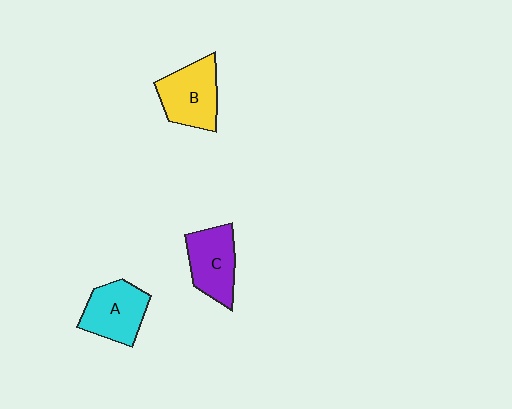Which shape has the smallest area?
Shape C (purple).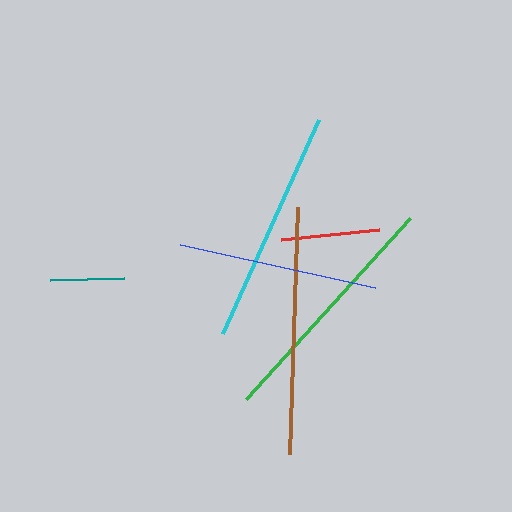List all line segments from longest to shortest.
From longest to shortest: brown, green, cyan, blue, red, teal.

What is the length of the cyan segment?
The cyan segment is approximately 234 pixels long.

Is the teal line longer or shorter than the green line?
The green line is longer than the teal line.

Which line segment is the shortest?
The teal line is the shortest at approximately 74 pixels.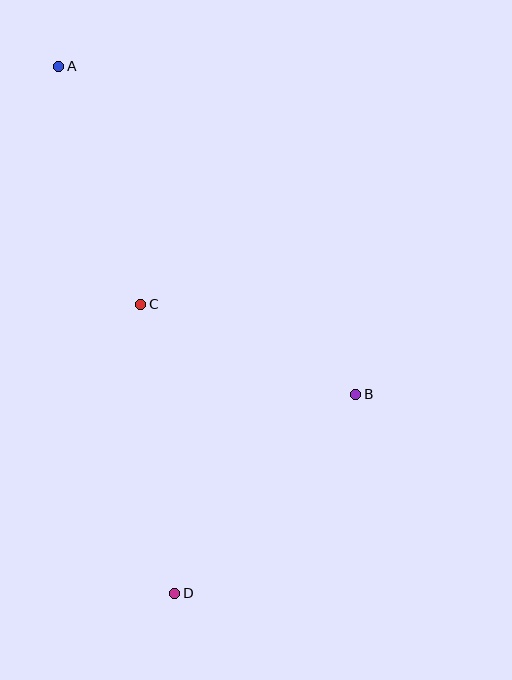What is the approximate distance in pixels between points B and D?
The distance between B and D is approximately 269 pixels.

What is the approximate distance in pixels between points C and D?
The distance between C and D is approximately 291 pixels.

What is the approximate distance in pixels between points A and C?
The distance between A and C is approximately 252 pixels.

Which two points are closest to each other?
Points B and C are closest to each other.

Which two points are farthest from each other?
Points A and D are farthest from each other.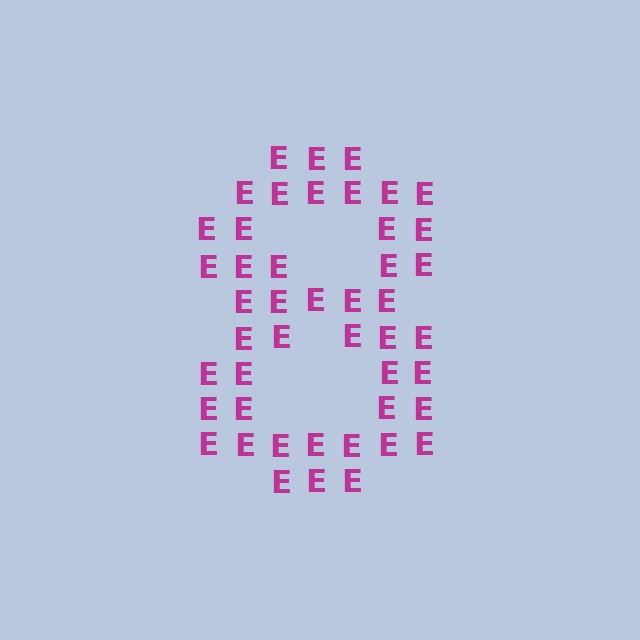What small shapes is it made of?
It is made of small letter E's.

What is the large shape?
The large shape is the digit 8.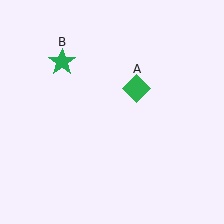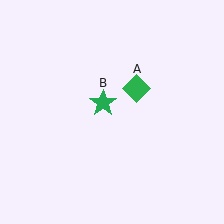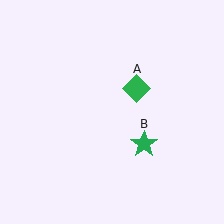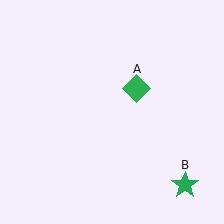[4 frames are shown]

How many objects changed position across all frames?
1 object changed position: green star (object B).